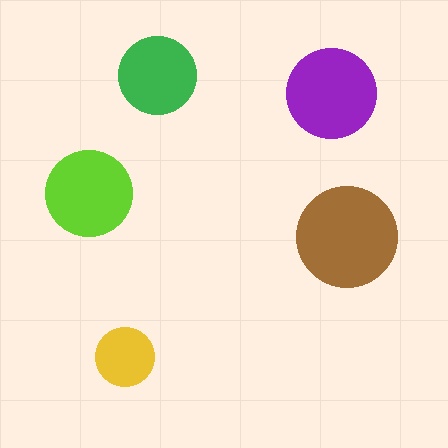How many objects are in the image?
There are 5 objects in the image.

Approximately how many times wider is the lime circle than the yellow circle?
About 1.5 times wider.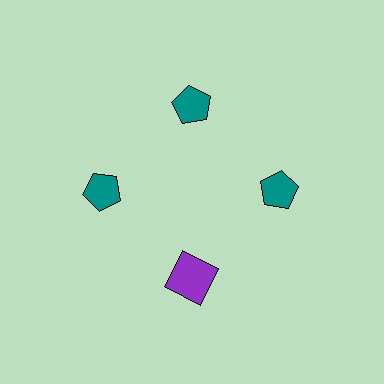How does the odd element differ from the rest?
It differs in both color (purple instead of teal) and shape (square instead of pentagon).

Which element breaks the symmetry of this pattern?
The purple square at roughly the 6 o'clock position breaks the symmetry. All other shapes are teal pentagons.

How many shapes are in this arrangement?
There are 4 shapes arranged in a ring pattern.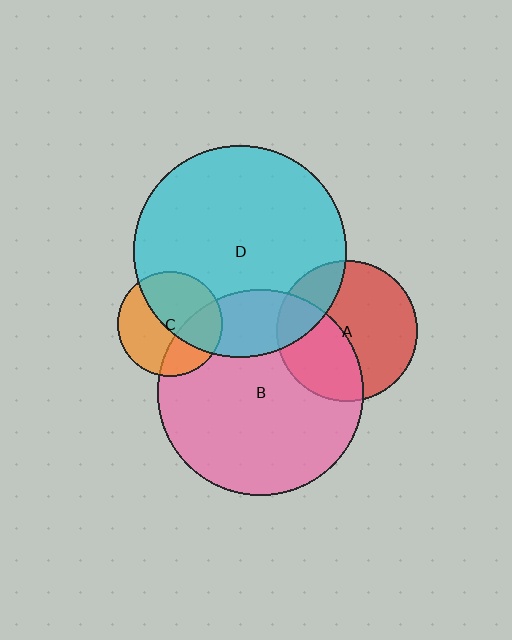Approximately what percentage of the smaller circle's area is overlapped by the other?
Approximately 50%.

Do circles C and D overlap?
Yes.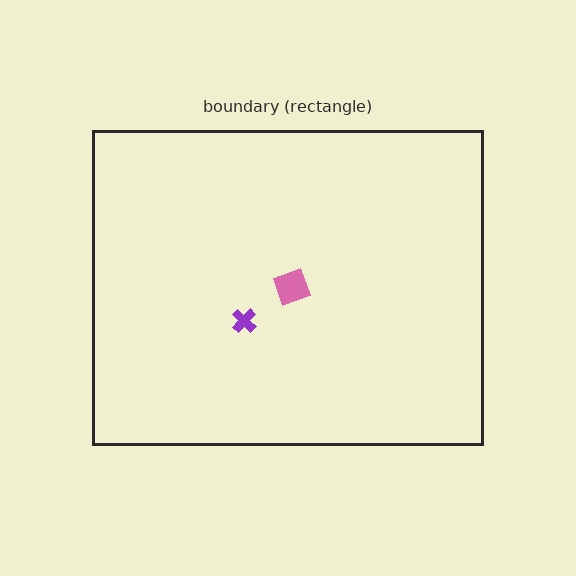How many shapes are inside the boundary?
2 inside, 0 outside.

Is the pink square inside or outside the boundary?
Inside.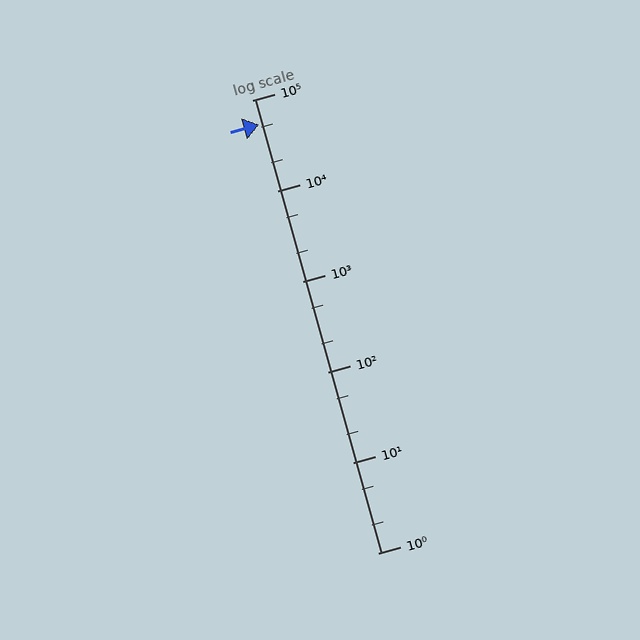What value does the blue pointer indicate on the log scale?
The pointer indicates approximately 54000.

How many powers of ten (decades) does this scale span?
The scale spans 5 decades, from 1 to 100000.